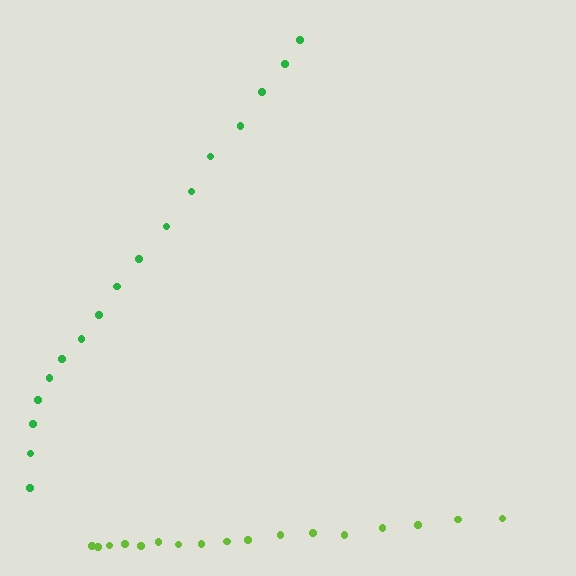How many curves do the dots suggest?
There are 2 distinct paths.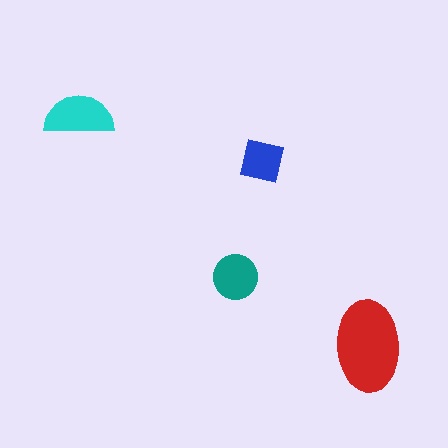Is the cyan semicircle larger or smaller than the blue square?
Larger.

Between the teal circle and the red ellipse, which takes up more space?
The red ellipse.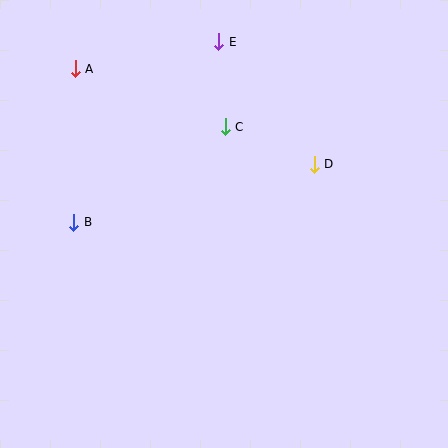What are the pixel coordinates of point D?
Point D is at (314, 164).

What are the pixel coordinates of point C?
Point C is at (225, 127).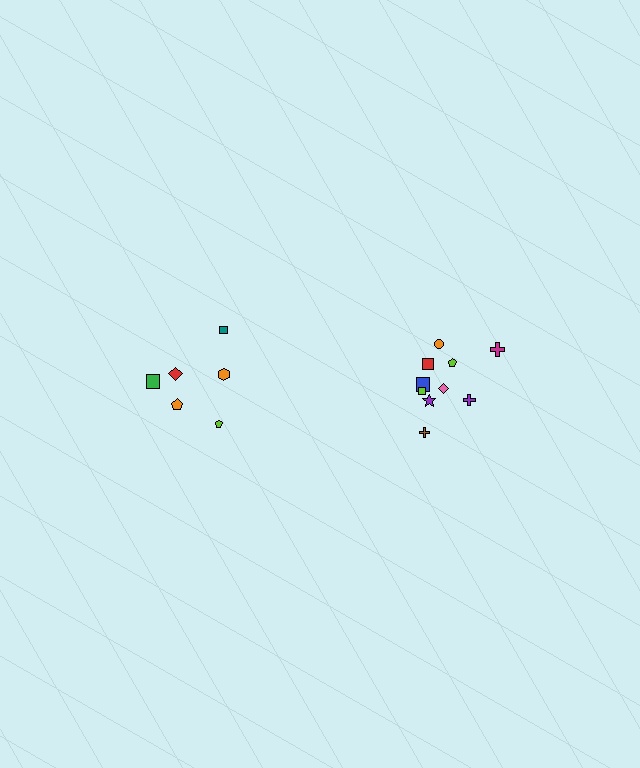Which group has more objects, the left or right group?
The right group.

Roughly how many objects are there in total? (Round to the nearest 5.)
Roughly 15 objects in total.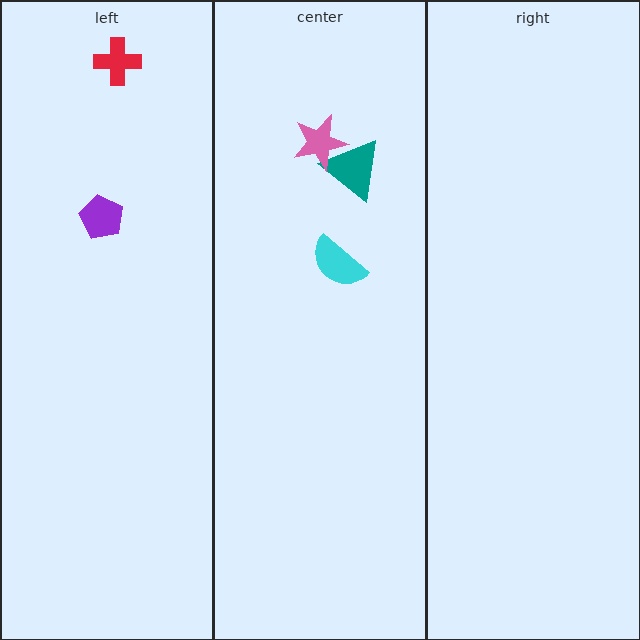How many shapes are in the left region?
2.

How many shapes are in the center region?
3.